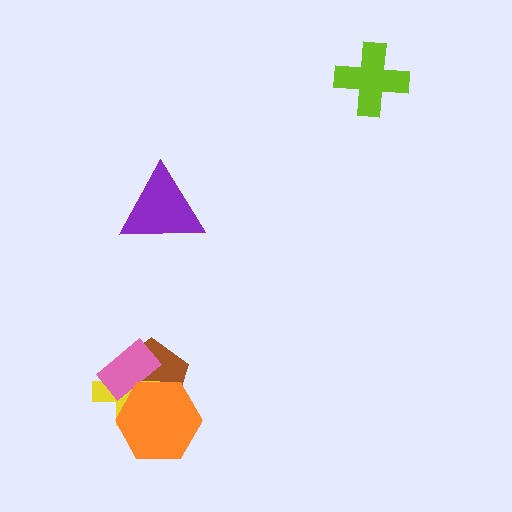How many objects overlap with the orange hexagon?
3 objects overlap with the orange hexagon.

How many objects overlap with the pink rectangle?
3 objects overlap with the pink rectangle.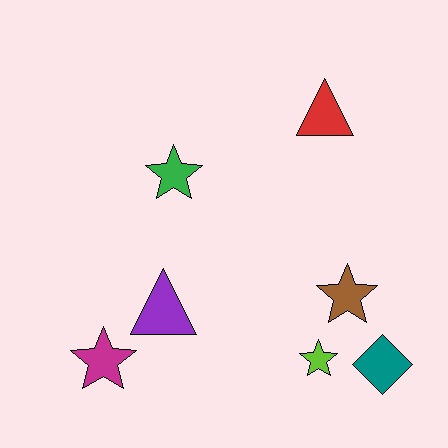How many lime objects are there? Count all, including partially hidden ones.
There is 1 lime object.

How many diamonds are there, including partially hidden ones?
There is 1 diamond.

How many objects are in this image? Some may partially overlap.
There are 7 objects.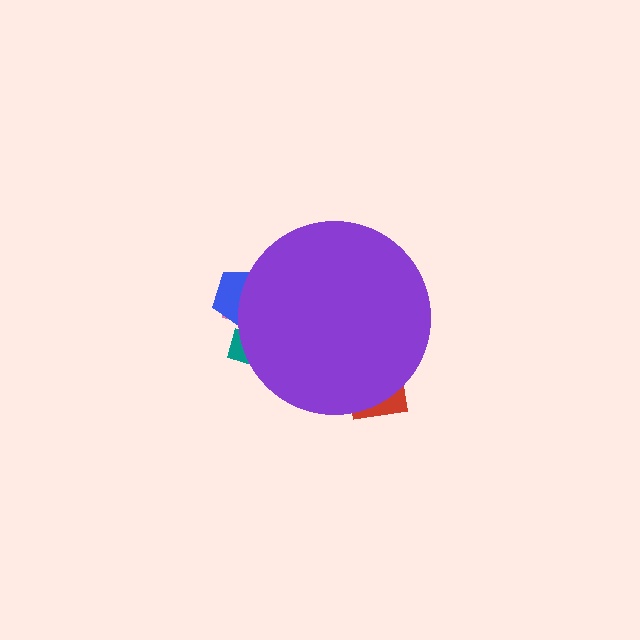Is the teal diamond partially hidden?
Yes, the teal diamond is partially hidden behind the purple circle.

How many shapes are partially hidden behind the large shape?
4 shapes are partially hidden.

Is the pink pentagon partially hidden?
Yes, the pink pentagon is partially hidden behind the purple circle.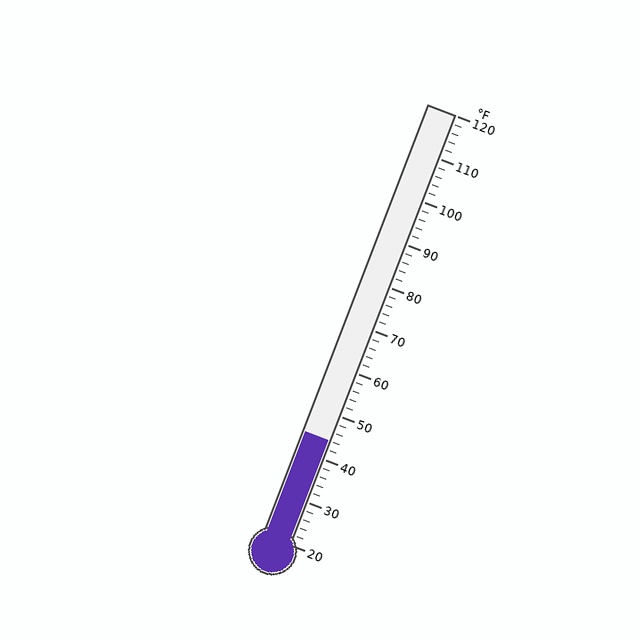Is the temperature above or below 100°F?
The temperature is below 100°F.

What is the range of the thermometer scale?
The thermometer scale ranges from 20°F to 120°F.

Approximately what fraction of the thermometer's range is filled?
The thermometer is filled to approximately 25% of its range.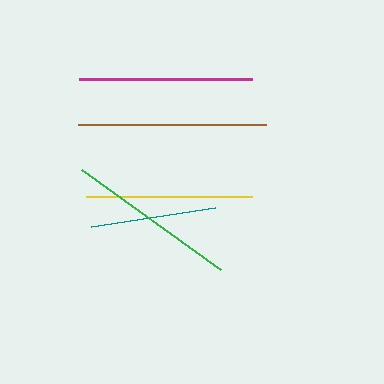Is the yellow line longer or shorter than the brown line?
The brown line is longer than the yellow line.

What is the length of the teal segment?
The teal segment is approximately 125 pixels long.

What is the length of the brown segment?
The brown segment is approximately 188 pixels long.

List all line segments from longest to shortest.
From longest to shortest: brown, magenta, green, yellow, teal.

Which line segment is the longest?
The brown line is the longest at approximately 188 pixels.